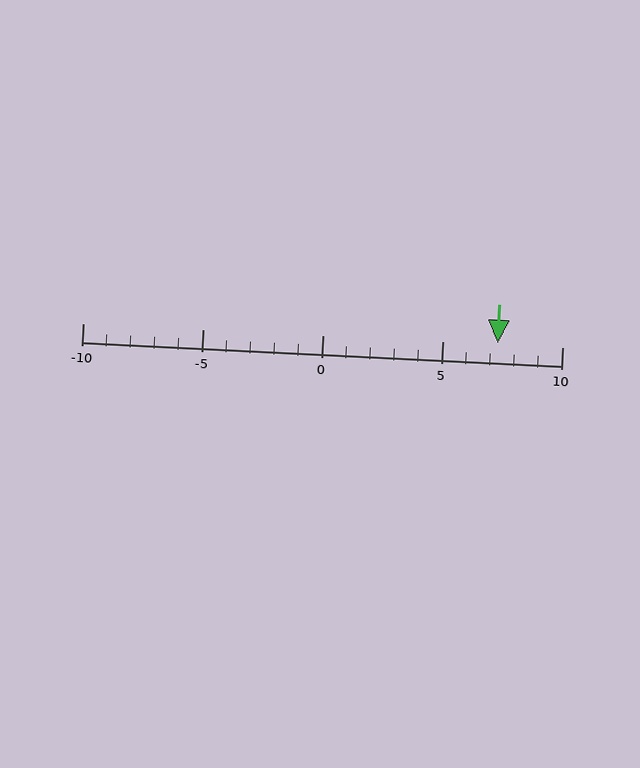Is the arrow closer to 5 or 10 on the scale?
The arrow is closer to 5.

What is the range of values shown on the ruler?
The ruler shows values from -10 to 10.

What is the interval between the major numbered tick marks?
The major tick marks are spaced 5 units apart.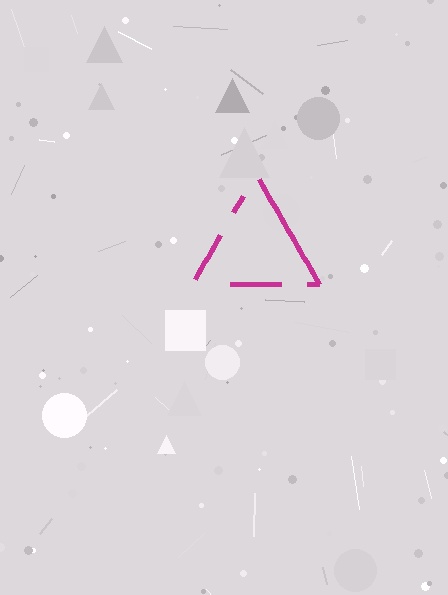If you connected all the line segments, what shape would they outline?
They would outline a triangle.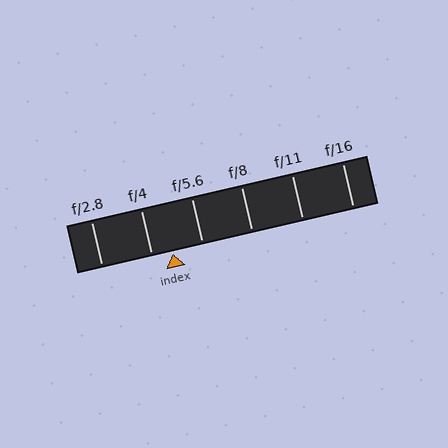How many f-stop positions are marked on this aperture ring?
There are 6 f-stop positions marked.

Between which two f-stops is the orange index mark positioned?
The index mark is between f/4 and f/5.6.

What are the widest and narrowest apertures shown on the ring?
The widest aperture shown is f/2.8 and the narrowest is f/16.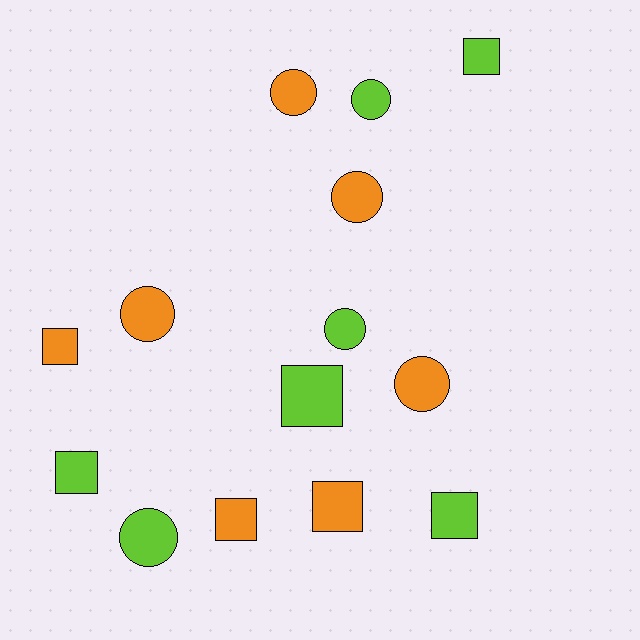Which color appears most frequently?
Lime, with 7 objects.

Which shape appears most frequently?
Circle, with 7 objects.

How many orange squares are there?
There are 3 orange squares.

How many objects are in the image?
There are 14 objects.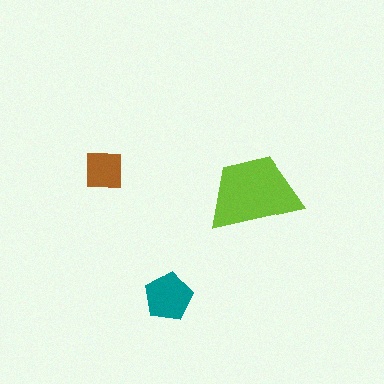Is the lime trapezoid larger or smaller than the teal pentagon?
Larger.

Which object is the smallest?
The brown square.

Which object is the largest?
The lime trapezoid.